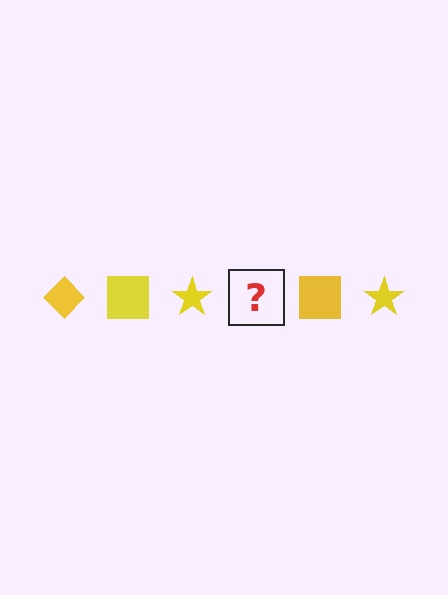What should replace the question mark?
The question mark should be replaced with a yellow diamond.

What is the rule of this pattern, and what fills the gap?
The rule is that the pattern cycles through diamond, square, star shapes in yellow. The gap should be filled with a yellow diamond.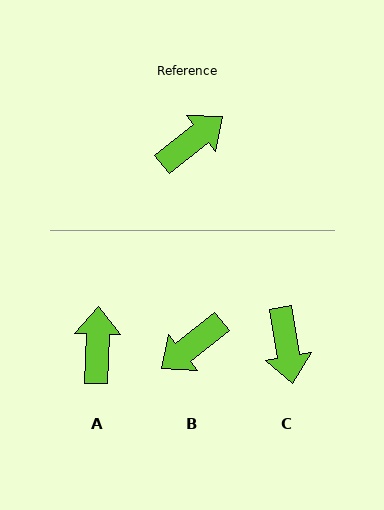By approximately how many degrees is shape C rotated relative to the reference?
Approximately 119 degrees clockwise.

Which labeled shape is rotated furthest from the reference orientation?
B, about 180 degrees away.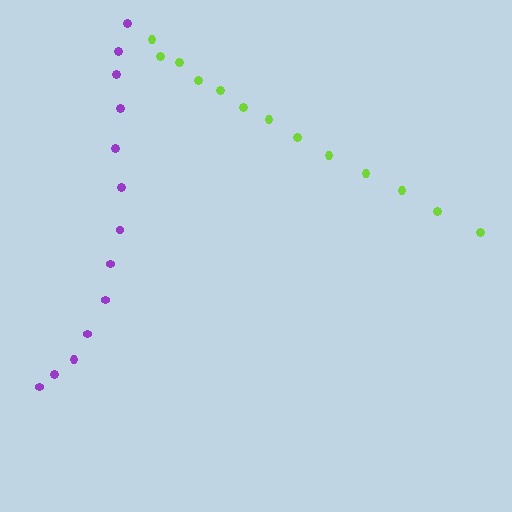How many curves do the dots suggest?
There are 2 distinct paths.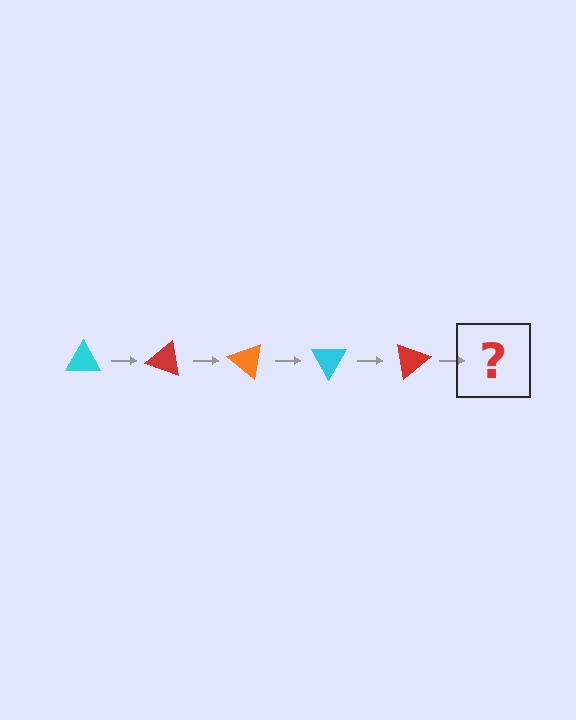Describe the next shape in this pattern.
It should be an orange triangle, rotated 100 degrees from the start.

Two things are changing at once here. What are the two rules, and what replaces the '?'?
The two rules are that it rotates 20 degrees each step and the color cycles through cyan, red, and orange. The '?' should be an orange triangle, rotated 100 degrees from the start.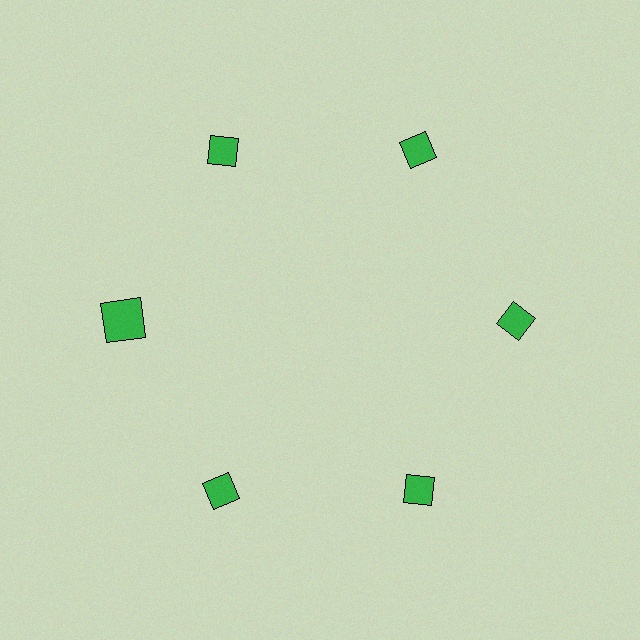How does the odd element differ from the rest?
It has a different shape: square instead of diamond.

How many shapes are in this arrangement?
There are 6 shapes arranged in a ring pattern.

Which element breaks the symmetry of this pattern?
The green square at roughly the 9 o'clock position breaks the symmetry. All other shapes are green diamonds.